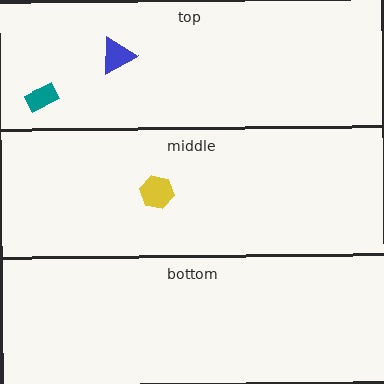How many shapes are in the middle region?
1.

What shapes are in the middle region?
The yellow hexagon.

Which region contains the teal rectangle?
The top region.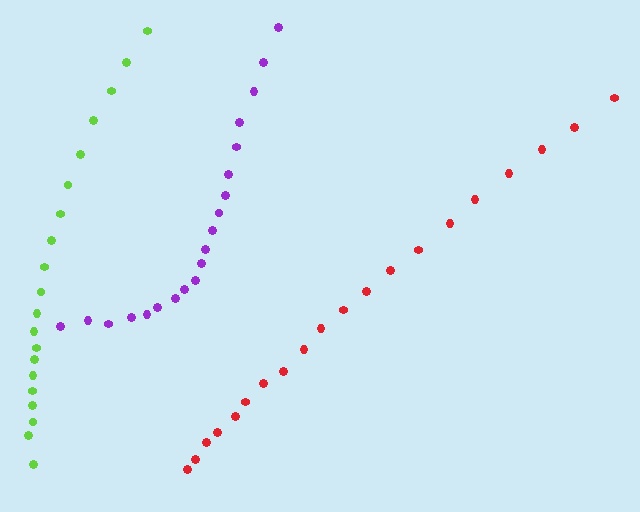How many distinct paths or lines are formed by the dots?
There are 3 distinct paths.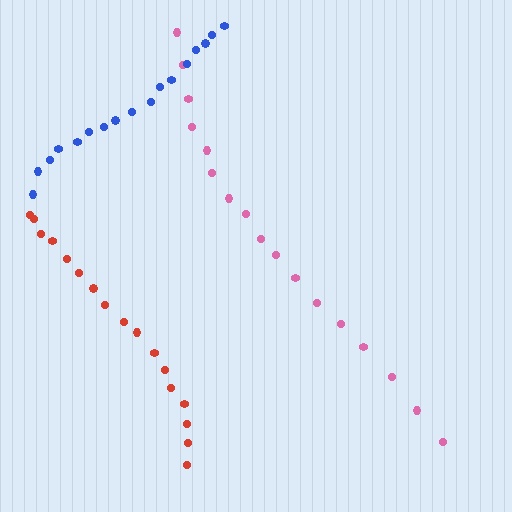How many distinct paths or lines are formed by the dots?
There are 3 distinct paths.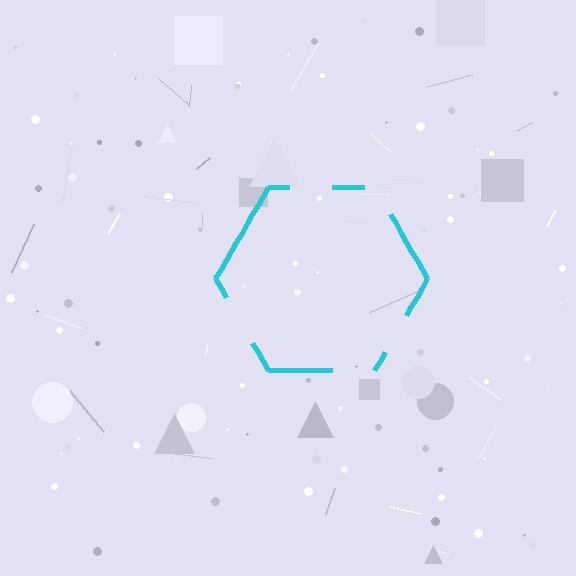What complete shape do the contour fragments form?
The contour fragments form a hexagon.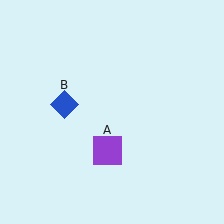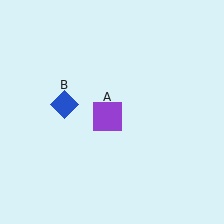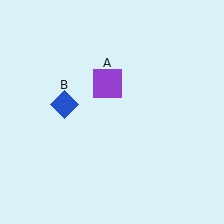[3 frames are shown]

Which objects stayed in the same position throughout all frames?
Blue diamond (object B) remained stationary.